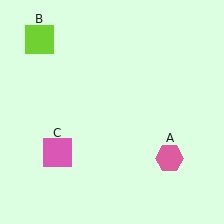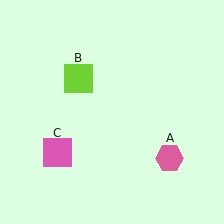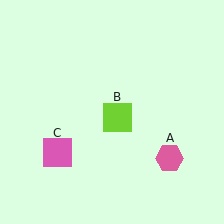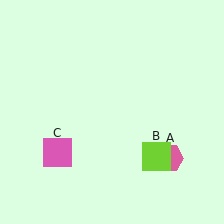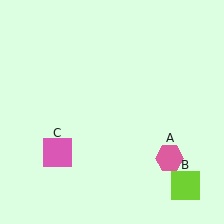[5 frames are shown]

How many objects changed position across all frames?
1 object changed position: lime square (object B).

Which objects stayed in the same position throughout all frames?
Pink hexagon (object A) and pink square (object C) remained stationary.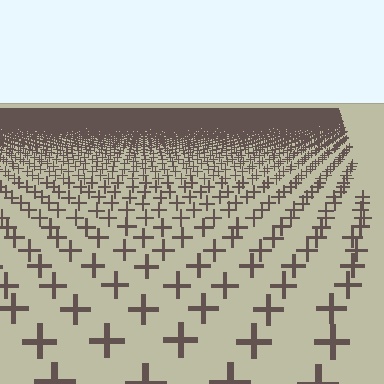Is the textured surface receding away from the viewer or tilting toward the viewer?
The surface is receding away from the viewer. Texture elements get smaller and denser toward the top.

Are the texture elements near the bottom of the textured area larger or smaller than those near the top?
Larger. Near the bottom, elements are closer to the viewer and appear at a bigger on-screen size.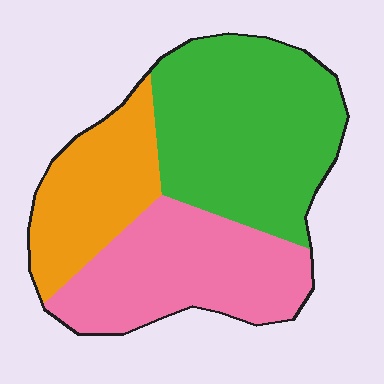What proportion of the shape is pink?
Pink takes up about one third (1/3) of the shape.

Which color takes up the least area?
Orange, at roughly 25%.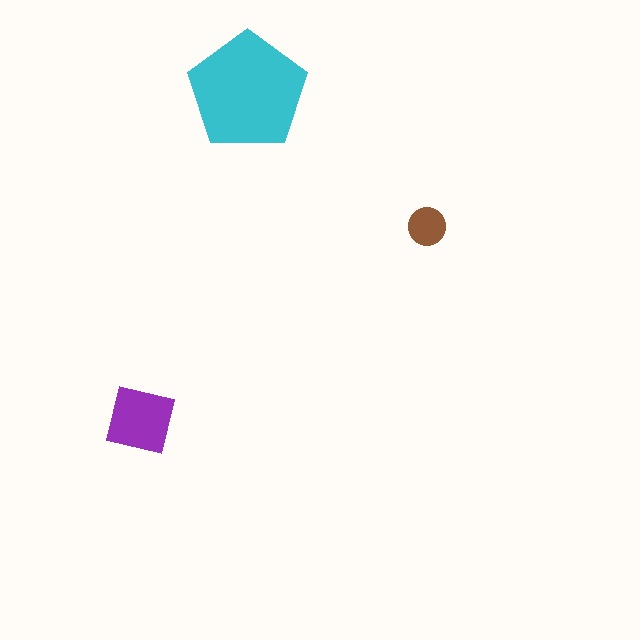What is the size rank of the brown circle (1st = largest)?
3rd.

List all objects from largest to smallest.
The cyan pentagon, the purple square, the brown circle.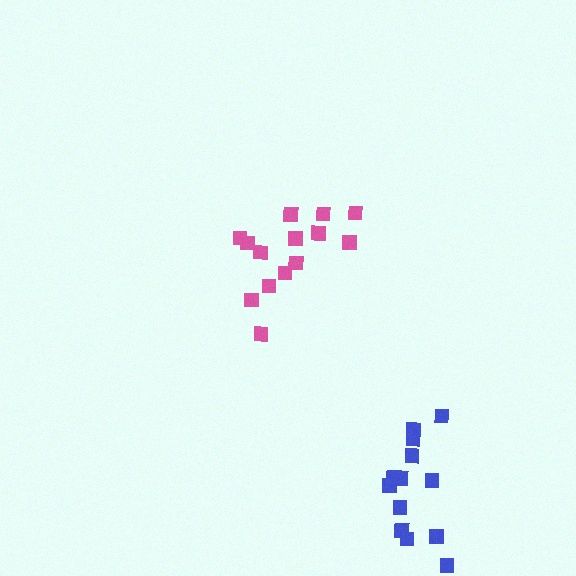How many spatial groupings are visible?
There are 2 spatial groupings.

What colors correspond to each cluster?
The clusters are colored: pink, blue.